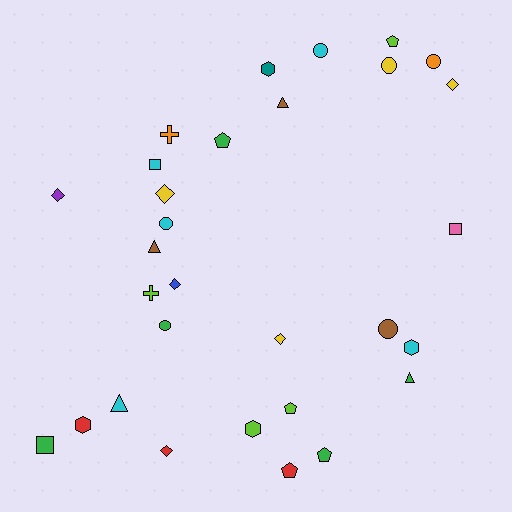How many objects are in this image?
There are 30 objects.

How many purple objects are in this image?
There is 1 purple object.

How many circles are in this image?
There are 6 circles.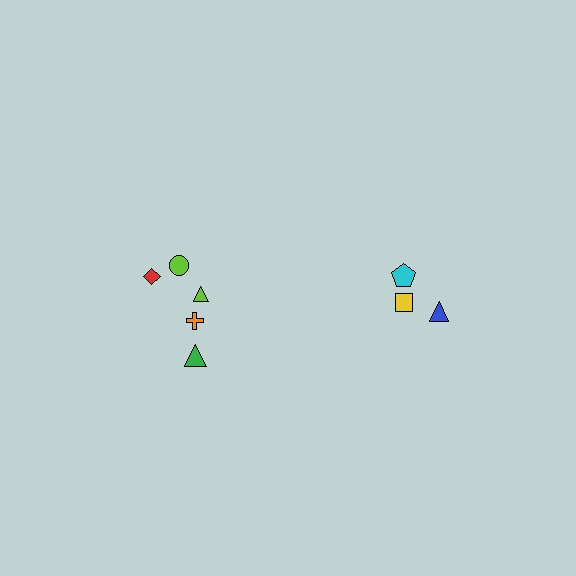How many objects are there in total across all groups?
There are 8 objects.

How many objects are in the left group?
There are 5 objects.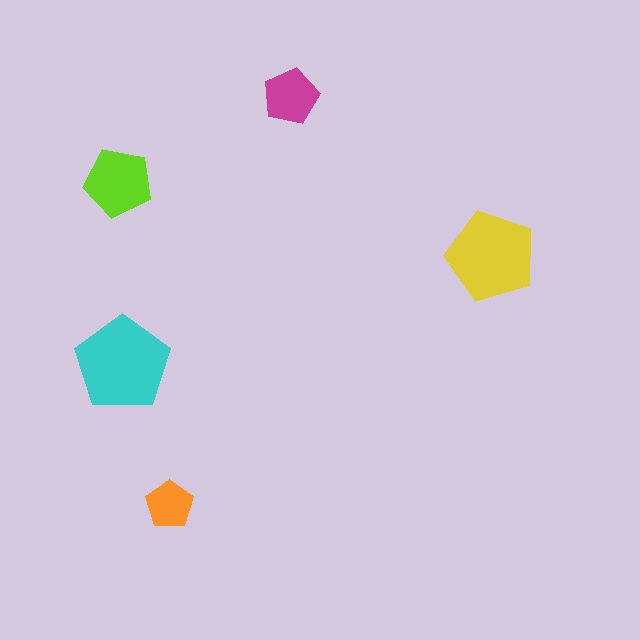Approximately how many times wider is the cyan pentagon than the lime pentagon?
About 1.5 times wider.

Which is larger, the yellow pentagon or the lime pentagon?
The yellow one.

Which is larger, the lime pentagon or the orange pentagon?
The lime one.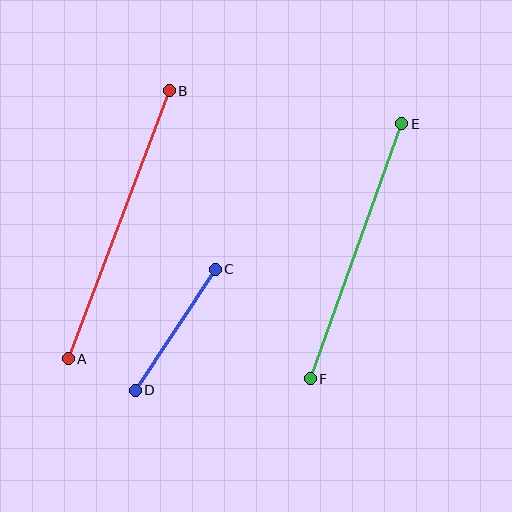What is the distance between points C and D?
The distance is approximately 145 pixels.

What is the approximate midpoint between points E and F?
The midpoint is at approximately (356, 251) pixels.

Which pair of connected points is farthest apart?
Points A and B are farthest apart.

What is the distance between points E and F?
The distance is approximately 271 pixels.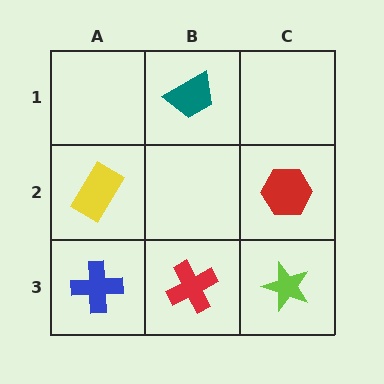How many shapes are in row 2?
2 shapes.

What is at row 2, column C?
A red hexagon.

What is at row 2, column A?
A yellow rectangle.